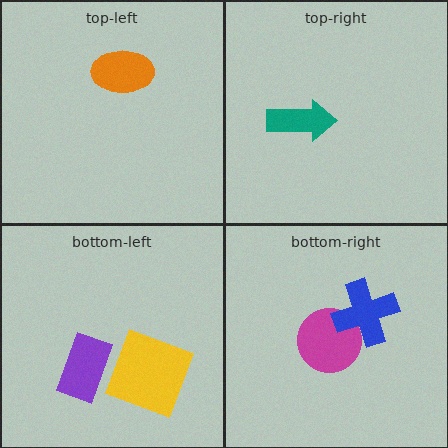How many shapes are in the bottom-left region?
2.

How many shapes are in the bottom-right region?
2.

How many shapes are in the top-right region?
1.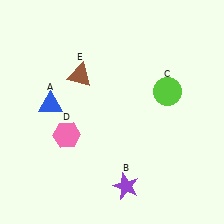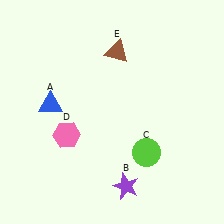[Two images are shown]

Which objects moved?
The objects that moved are: the lime circle (C), the brown triangle (E).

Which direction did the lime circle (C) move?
The lime circle (C) moved down.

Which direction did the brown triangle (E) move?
The brown triangle (E) moved right.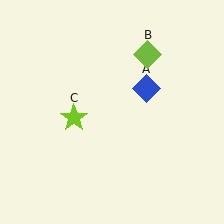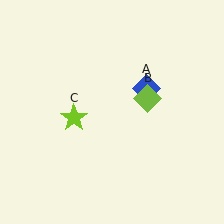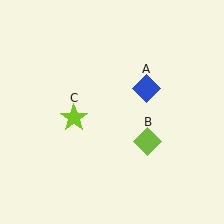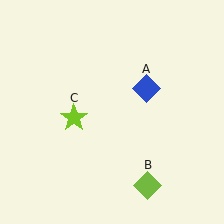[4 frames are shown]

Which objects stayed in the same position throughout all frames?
Blue diamond (object A) and lime star (object C) remained stationary.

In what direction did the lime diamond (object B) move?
The lime diamond (object B) moved down.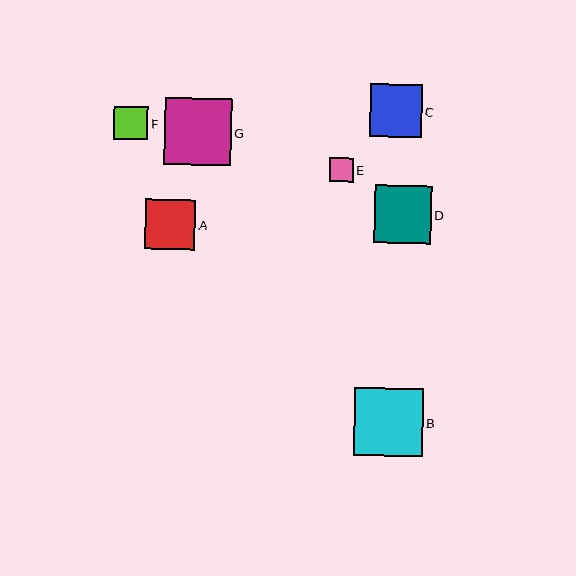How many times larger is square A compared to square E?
Square A is approximately 2.1 times the size of square E.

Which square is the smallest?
Square E is the smallest with a size of approximately 24 pixels.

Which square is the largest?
Square B is the largest with a size of approximately 68 pixels.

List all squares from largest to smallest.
From largest to smallest: B, G, D, C, A, F, E.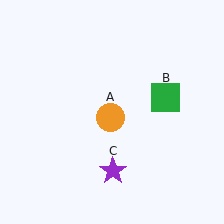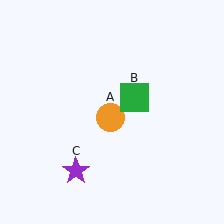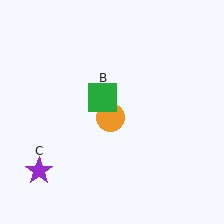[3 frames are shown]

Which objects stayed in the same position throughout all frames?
Orange circle (object A) remained stationary.